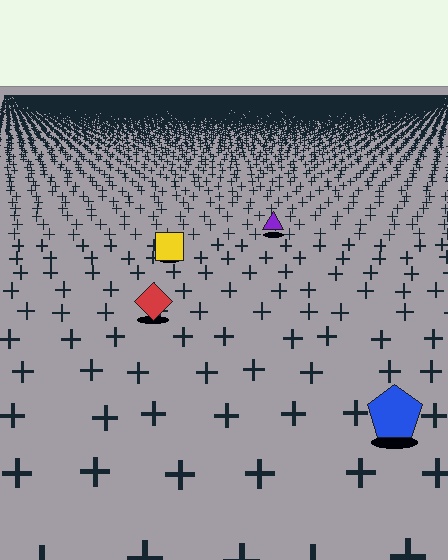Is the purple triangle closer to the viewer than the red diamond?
No. The red diamond is closer — you can tell from the texture gradient: the ground texture is coarser near it.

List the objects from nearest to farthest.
From nearest to farthest: the blue pentagon, the red diamond, the yellow square, the purple triangle.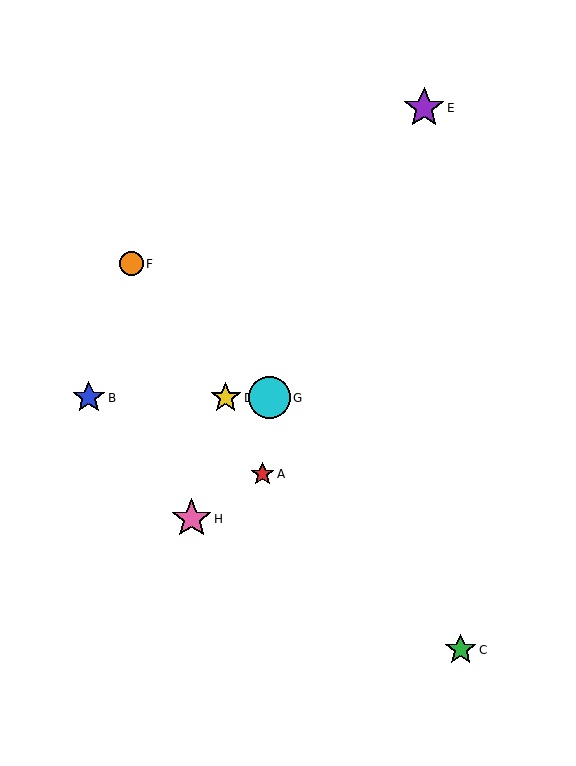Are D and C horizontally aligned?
No, D is at y≈398 and C is at y≈650.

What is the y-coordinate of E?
Object E is at y≈108.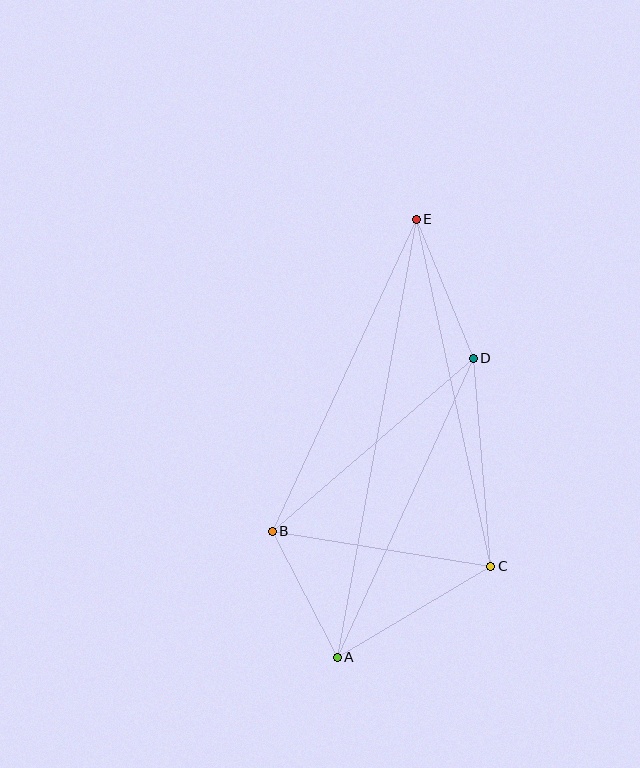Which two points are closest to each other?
Points A and B are closest to each other.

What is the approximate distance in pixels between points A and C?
The distance between A and C is approximately 178 pixels.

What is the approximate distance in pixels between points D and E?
The distance between D and E is approximately 150 pixels.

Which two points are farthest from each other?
Points A and E are farthest from each other.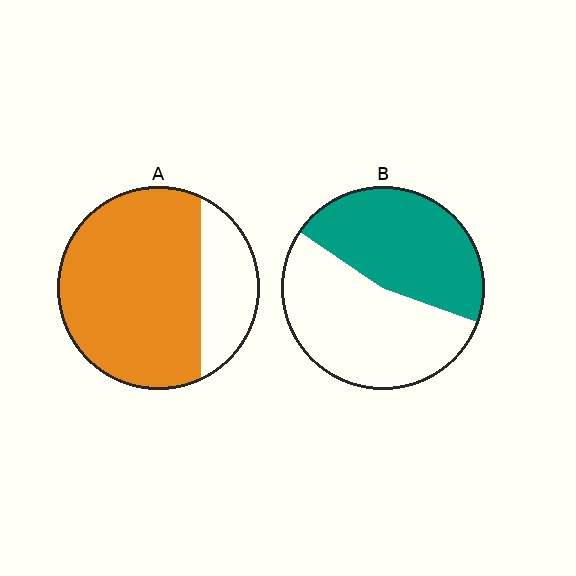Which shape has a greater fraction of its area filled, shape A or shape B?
Shape A.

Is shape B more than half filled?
Roughly half.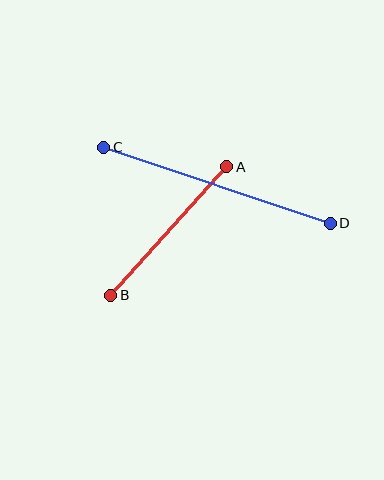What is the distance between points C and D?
The distance is approximately 239 pixels.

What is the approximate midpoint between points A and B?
The midpoint is at approximately (169, 231) pixels.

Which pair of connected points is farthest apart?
Points C and D are farthest apart.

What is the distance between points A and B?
The distance is approximately 173 pixels.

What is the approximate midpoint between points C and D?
The midpoint is at approximately (217, 185) pixels.